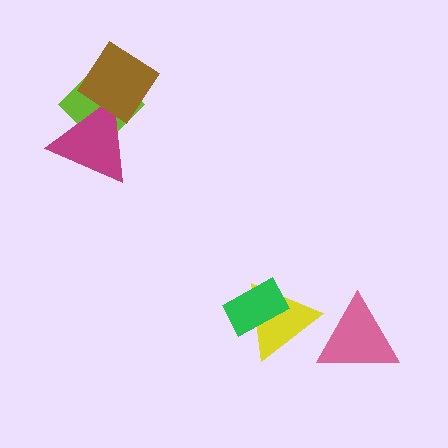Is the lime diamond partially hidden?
Yes, it is partially covered by another shape.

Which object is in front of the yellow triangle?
The green rectangle is in front of the yellow triangle.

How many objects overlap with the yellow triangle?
2 objects overlap with the yellow triangle.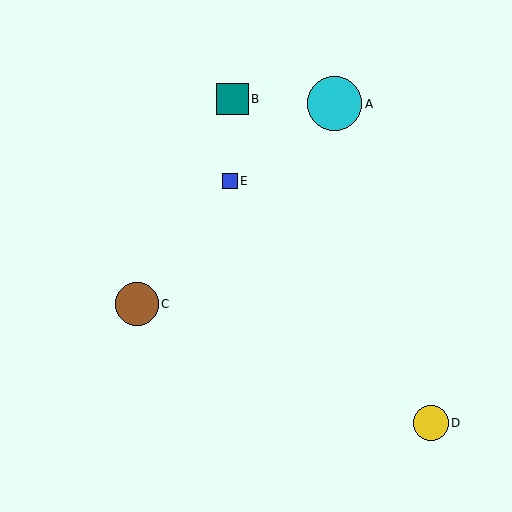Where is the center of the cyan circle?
The center of the cyan circle is at (335, 104).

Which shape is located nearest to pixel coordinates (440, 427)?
The yellow circle (labeled D) at (431, 423) is nearest to that location.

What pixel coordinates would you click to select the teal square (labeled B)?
Click at (232, 99) to select the teal square B.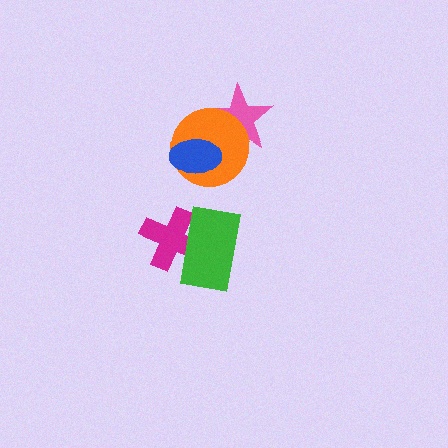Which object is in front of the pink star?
The orange circle is in front of the pink star.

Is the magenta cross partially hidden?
Yes, it is partially covered by another shape.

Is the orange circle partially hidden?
Yes, it is partially covered by another shape.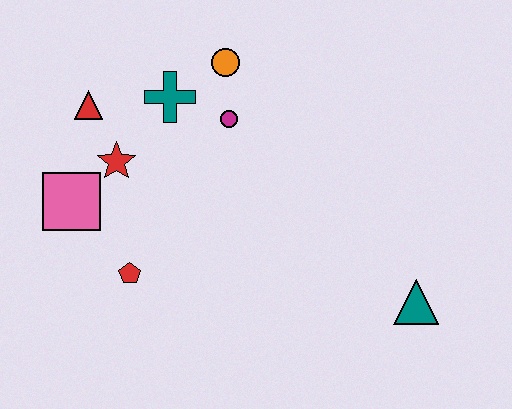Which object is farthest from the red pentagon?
The teal triangle is farthest from the red pentagon.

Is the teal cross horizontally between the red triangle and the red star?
No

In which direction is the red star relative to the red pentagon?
The red star is above the red pentagon.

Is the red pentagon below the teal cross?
Yes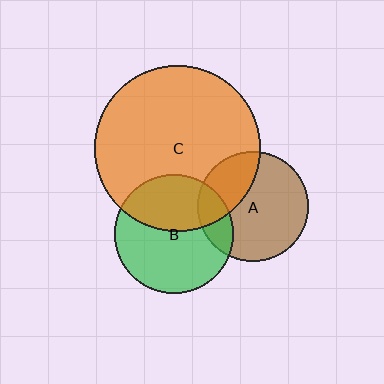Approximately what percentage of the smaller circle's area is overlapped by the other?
Approximately 30%.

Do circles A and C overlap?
Yes.